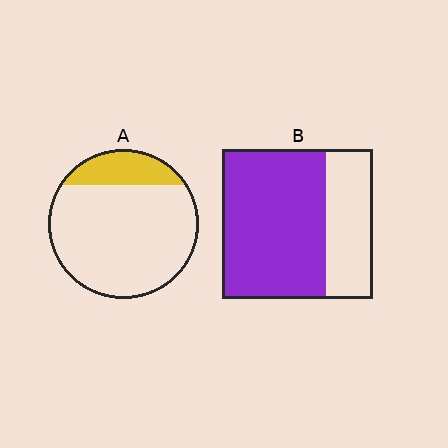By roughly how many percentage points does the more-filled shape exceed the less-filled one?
By roughly 50 percentage points (B over A).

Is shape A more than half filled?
No.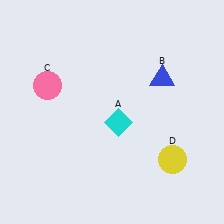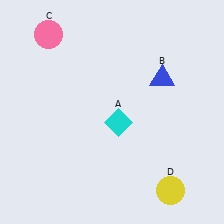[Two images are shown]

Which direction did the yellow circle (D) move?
The yellow circle (D) moved down.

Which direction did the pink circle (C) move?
The pink circle (C) moved up.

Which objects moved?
The objects that moved are: the pink circle (C), the yellow circle (D).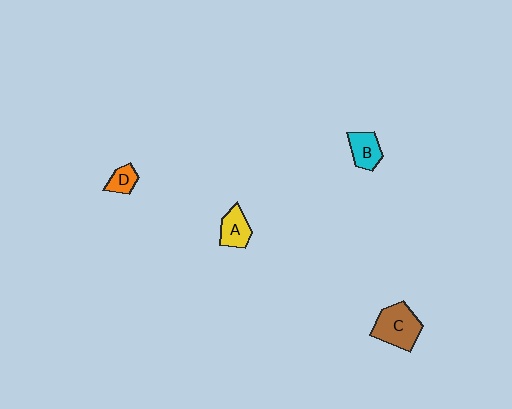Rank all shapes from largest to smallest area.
From largest to smallest: C (brown), B (cyan), A (yellow), D (orange).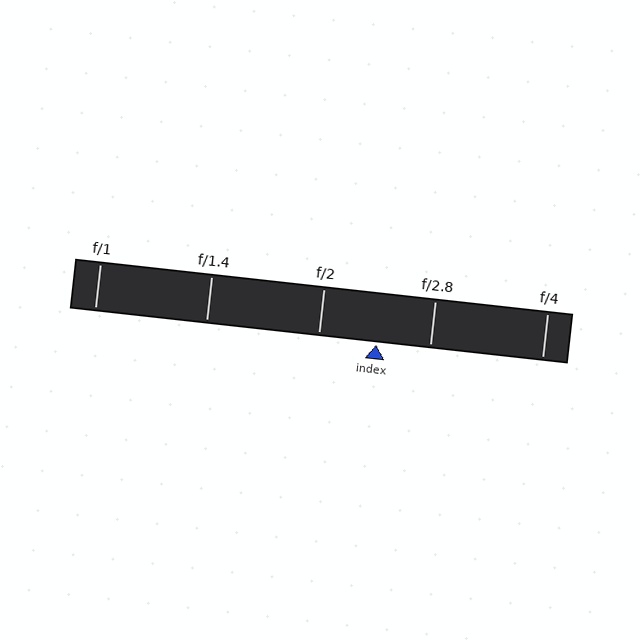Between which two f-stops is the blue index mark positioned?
The index mark is between f/2 and f/2.8.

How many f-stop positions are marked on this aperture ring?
There are 5 f-stop positions marked.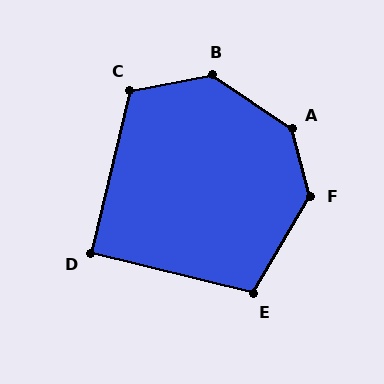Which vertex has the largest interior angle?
A, at approximately 139 degrees.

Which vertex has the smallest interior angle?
D, at approximately 90 degrees.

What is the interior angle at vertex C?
Approximately 115 degrees (obtuse).